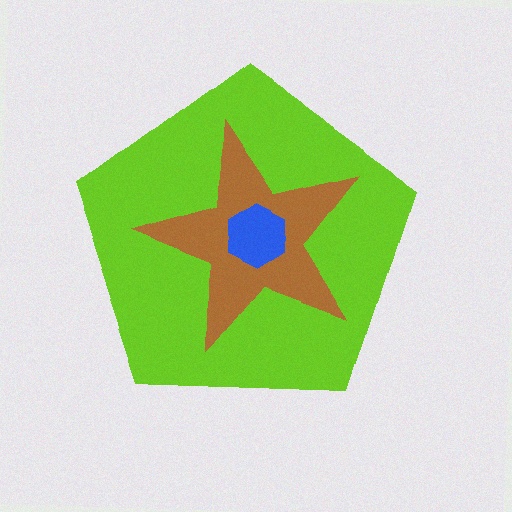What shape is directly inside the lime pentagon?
The brown star.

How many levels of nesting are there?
3.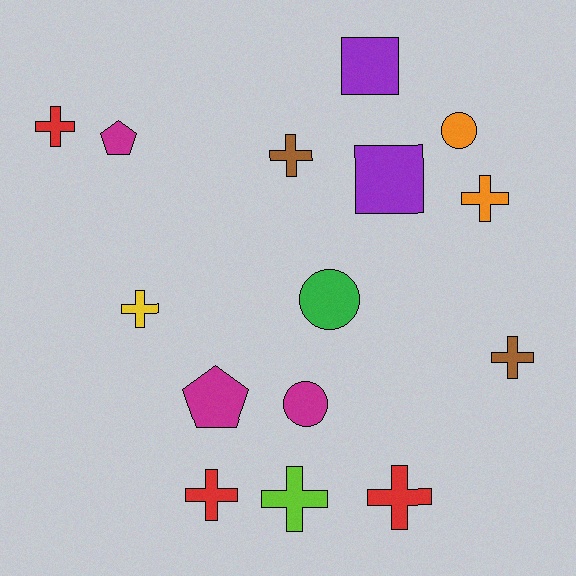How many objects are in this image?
There are 15 objects.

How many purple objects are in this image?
There are 2 purple objects.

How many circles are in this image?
There are 3 circles.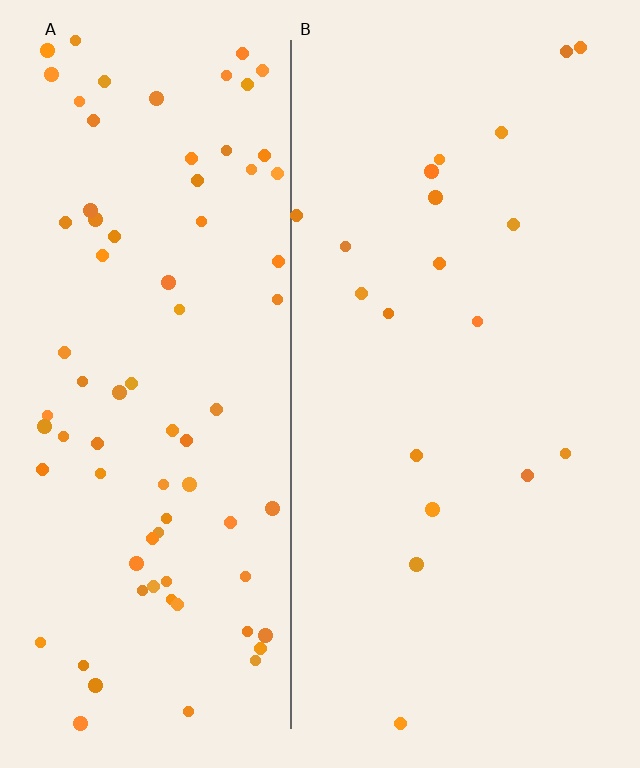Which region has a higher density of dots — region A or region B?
A (the left).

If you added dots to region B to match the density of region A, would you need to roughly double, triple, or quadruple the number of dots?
Approximately quadruple.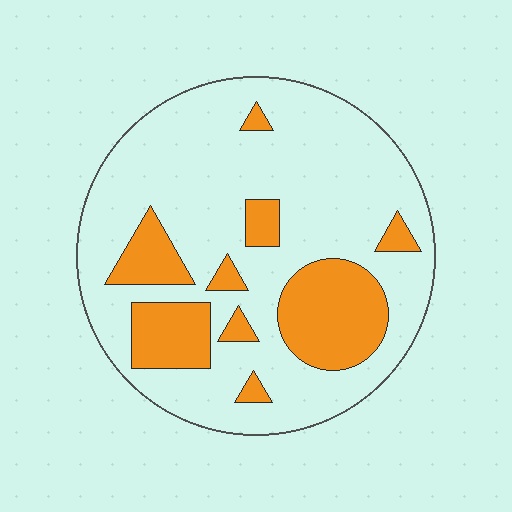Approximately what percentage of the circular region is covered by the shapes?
Approximately 25%.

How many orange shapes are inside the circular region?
9.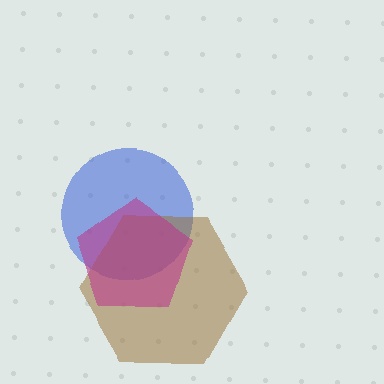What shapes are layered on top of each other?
The layered shapes are: a blue circle, a brown hexagon, a magenta pentagon.